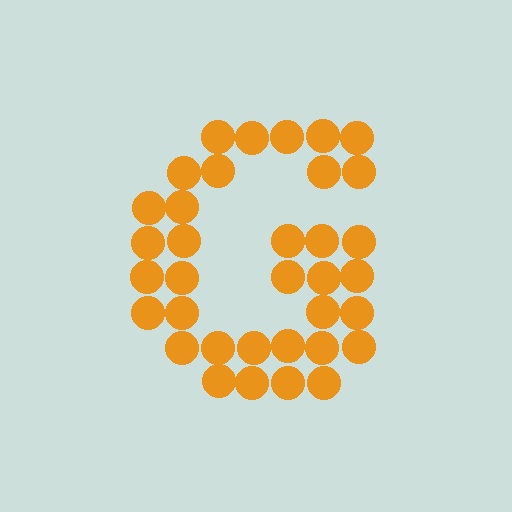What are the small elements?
The small elements are circles.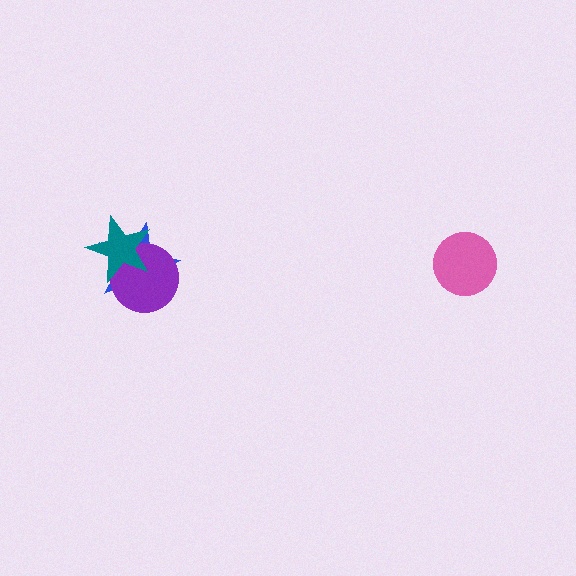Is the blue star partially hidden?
Yes, it is partially covered by another shape.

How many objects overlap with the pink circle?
0 objects overlap with the pink circle.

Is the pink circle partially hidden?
No, no other shape covers it.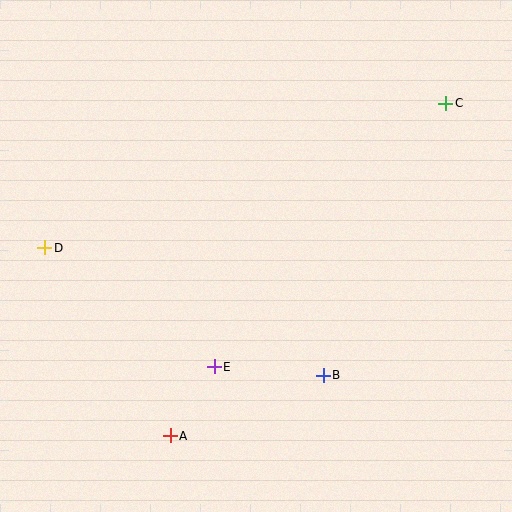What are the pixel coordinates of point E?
Point E is at (214, 367).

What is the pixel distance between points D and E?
The distance between D and E is 207 pixels.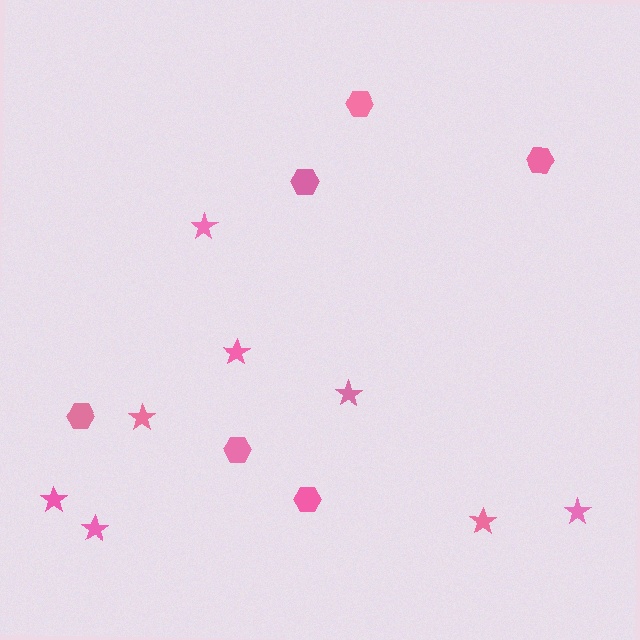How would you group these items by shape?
There are 2 groups: one group of hexagons (6) and one group of stars (8).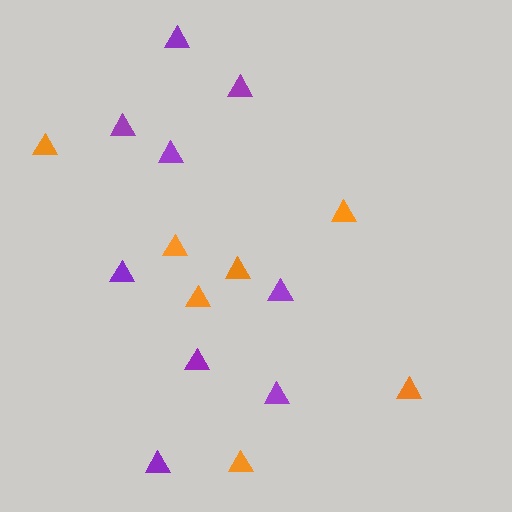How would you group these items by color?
There are 2 groups: one group of orange triangles (7) and one group of purple triangles (9).